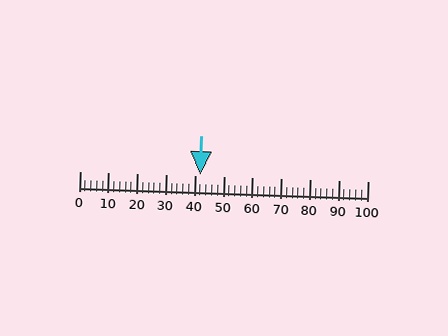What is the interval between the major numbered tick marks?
The major tick marks are spaced 10 units apart.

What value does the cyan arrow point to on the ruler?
The cyan arrow points to approximately 42.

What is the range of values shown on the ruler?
The ruler shows values from 0 to 100.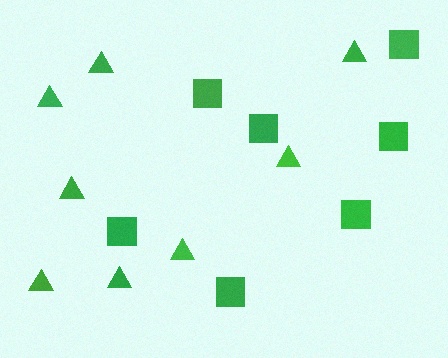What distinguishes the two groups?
There are 2 groups: one group of triangles (8) and one group of squares (7).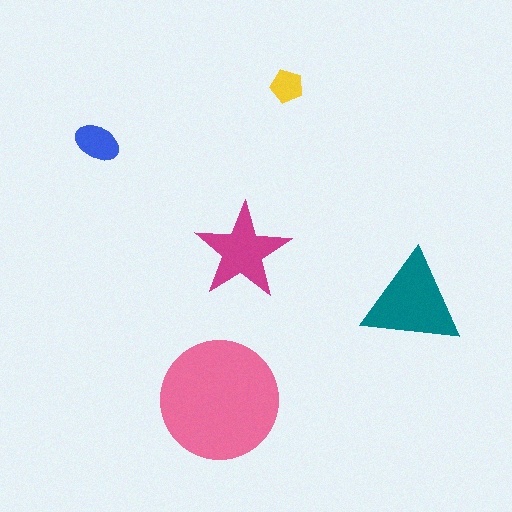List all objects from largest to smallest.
The pink circle, the teal triangle, the magenta star, the blue ellipse, the yellow pentagon.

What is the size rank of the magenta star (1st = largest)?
3rd.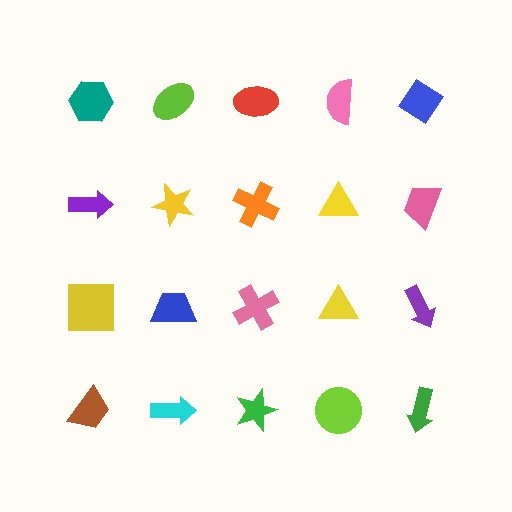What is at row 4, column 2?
A cyan arrow.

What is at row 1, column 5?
A blue diamond.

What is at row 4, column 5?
A green arrow.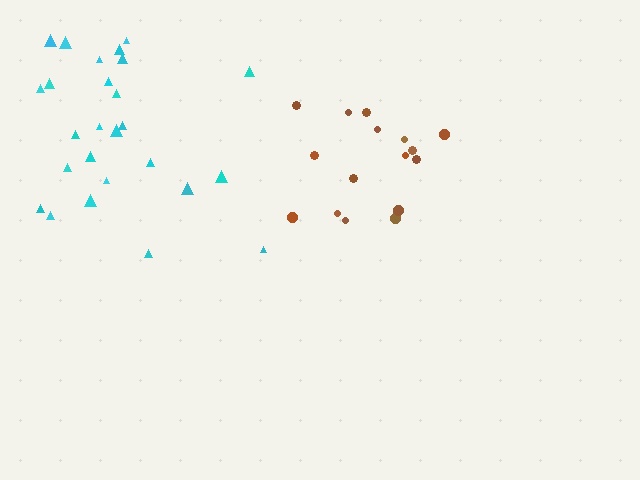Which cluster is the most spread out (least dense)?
Cyan.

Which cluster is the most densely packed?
Brown.